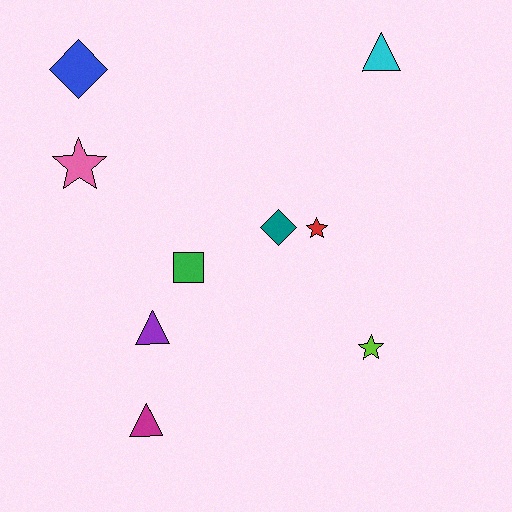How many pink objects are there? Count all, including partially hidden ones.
There is 1 pink object.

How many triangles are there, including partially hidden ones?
There are 3 triangles.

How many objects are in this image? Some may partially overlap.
There are 9 objects.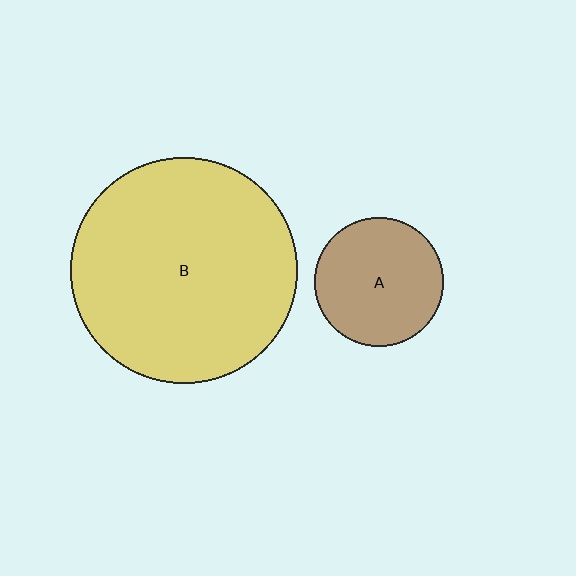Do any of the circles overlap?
No, none of the circles overlap.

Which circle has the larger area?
Circle B (yellow).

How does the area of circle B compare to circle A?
Approximately 3.1 times.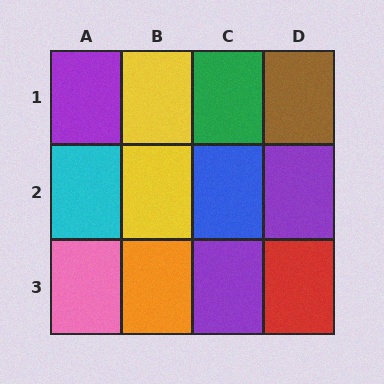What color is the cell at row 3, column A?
Pink.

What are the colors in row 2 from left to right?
Cyan, yellow, blue, purple.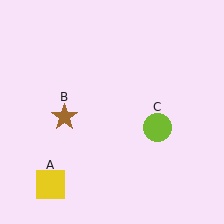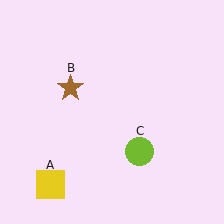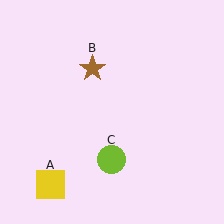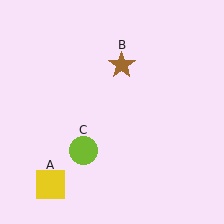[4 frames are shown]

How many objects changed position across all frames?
2 objects changed position: brown star (object B), lime circle (object C).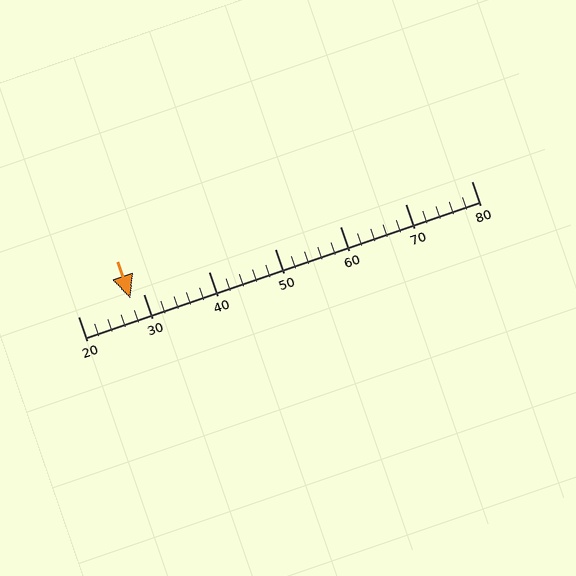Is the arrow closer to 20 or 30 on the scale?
The arrow is closer to 30.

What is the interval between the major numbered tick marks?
The major tick marks are spaced 10 units apart.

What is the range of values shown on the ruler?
The ruler shows values from 20 to 80.